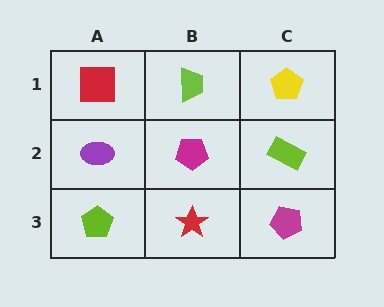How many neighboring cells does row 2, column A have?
3.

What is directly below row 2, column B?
A red star.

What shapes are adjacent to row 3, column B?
A magenta pentagon (row 2, column B), a lime pentagon (row 3, column A), a magenta pentagon (row 3, column C).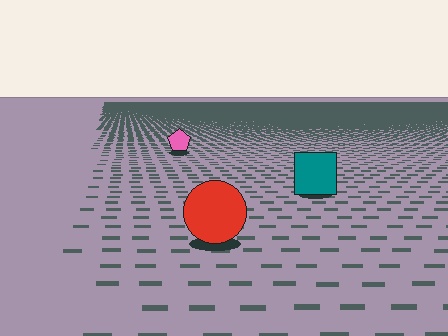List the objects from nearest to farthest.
From nearest to farthest: the red circle, the teal square, the pink pentagon.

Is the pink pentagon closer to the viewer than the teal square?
No. The teal square is closer — you can tell from the texture gradient: the ground texture is coarser near it.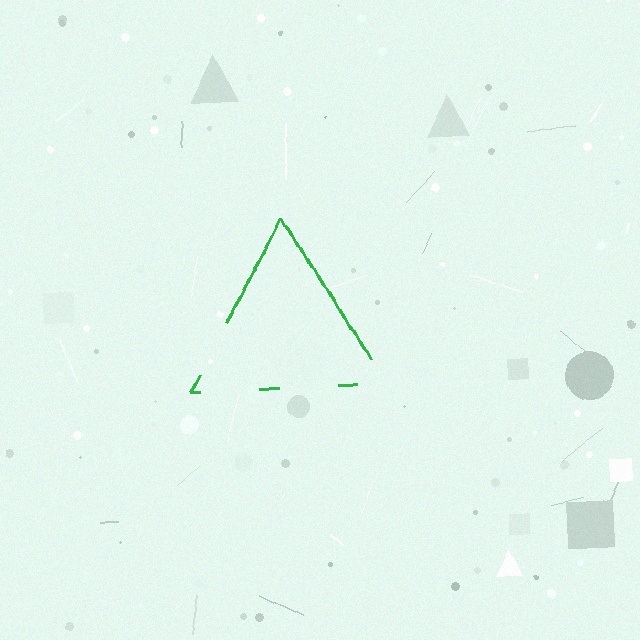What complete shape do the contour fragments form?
The contour fragments form a triangle.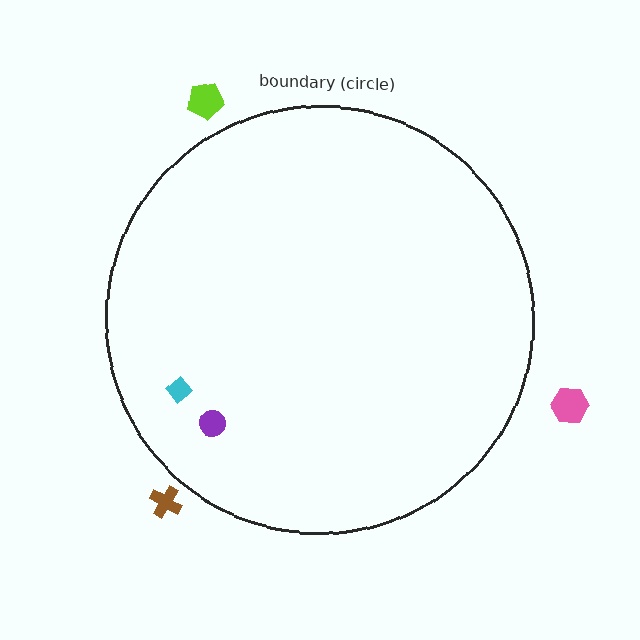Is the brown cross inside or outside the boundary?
Outside.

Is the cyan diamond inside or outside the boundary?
Inside.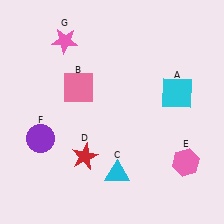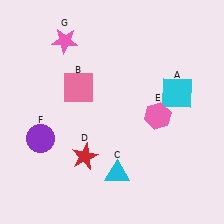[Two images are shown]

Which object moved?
The pink hexagon (E) moved up.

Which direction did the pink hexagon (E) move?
The pink hexagon (E) moved up.